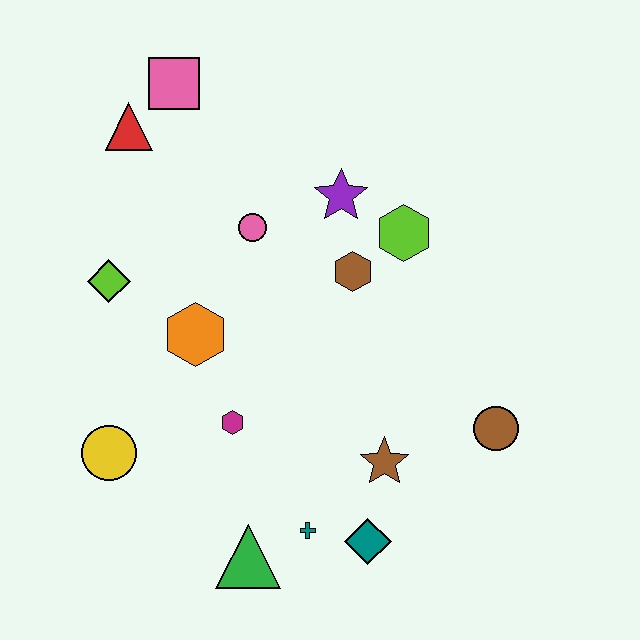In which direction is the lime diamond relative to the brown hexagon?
The lime diamond is to the left of the brown hexagon.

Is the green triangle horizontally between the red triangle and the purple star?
Yes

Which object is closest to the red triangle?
The pink square is closest to the red triangle.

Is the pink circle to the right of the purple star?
No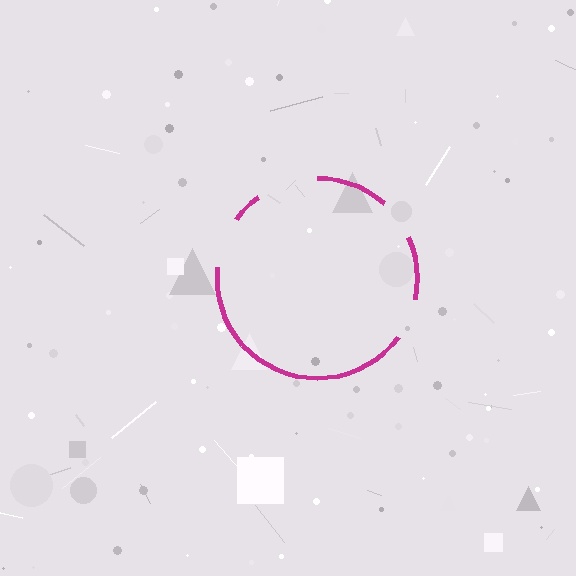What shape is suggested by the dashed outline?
The dashed outline suggests a circle.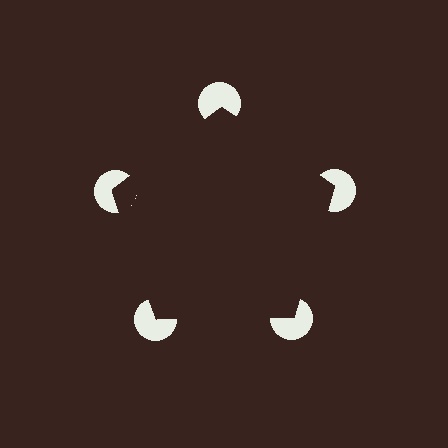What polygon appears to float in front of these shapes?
An illusory pentagon — its edges are inferred from the aligned wedge cuts in the pac-man discs, not physically drawn.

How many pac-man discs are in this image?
There are 5 — one at each vertex of the illusory pentagon.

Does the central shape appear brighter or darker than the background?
It typically appears slightly darker than the background, even though no actual brightness change is drawn.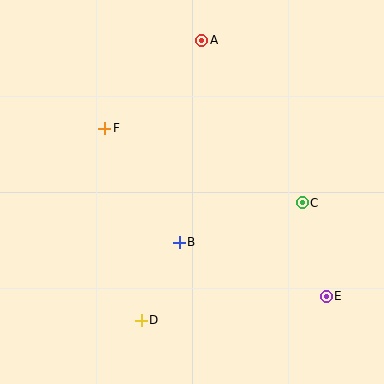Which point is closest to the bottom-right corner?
Point E is closest to the bottom-right corner.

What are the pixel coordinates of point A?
Point A is at (202, 40).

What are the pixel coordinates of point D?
Point D is at (141, 320).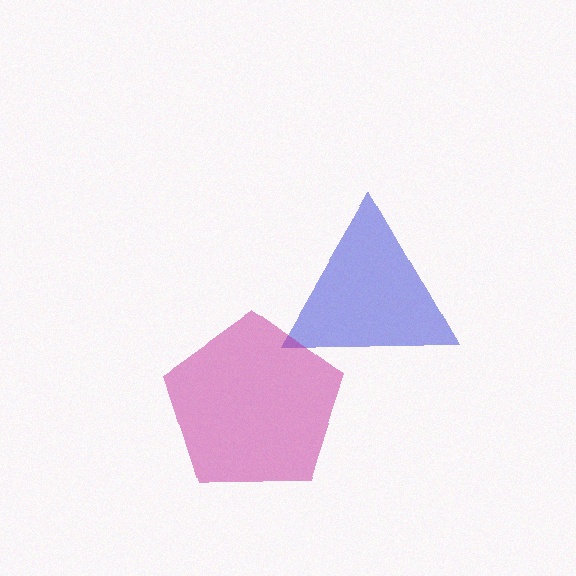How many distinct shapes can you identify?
There are 2 distinct shapes: a blue triangle, a magenta pentagon.